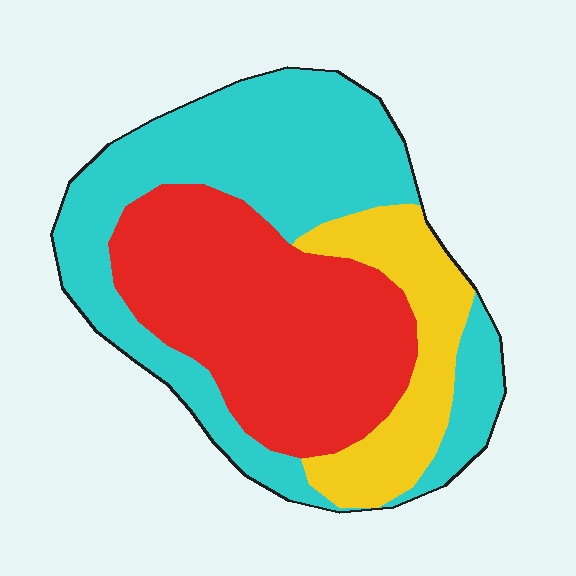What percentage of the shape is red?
Red takes up between a quarter and a half of the shape.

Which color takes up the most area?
Cyan, at roughly 45%.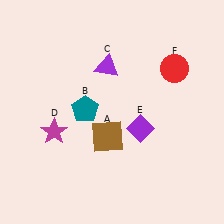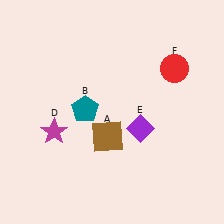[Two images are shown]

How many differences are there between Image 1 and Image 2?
There is 1 difference between the two images.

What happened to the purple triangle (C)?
The purple triangle (C) was removed in Image 2. It was in the top-left area of Image 1.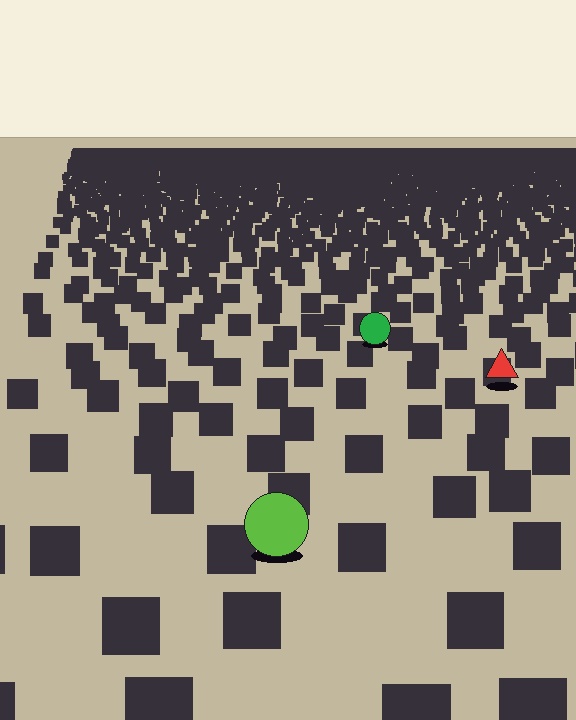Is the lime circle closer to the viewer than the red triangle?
Yes. The lime circle is closer — you can tell from the texture gradient: the ground texture is coarser near it.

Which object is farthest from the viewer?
The green circle is farthest from the viewer. It appears smaller and the ground texture around it is denser.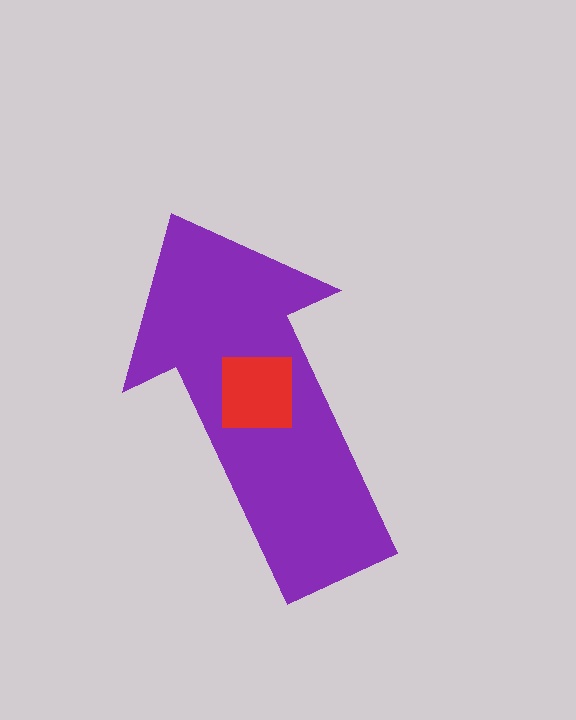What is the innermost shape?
The red square.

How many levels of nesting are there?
2.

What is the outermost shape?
The purple arrow.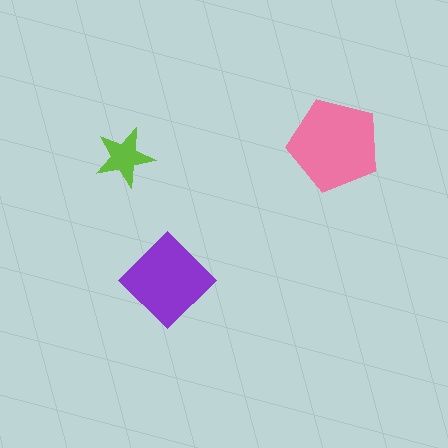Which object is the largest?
The pink pentagon.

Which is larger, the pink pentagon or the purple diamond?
The pink pentagon.